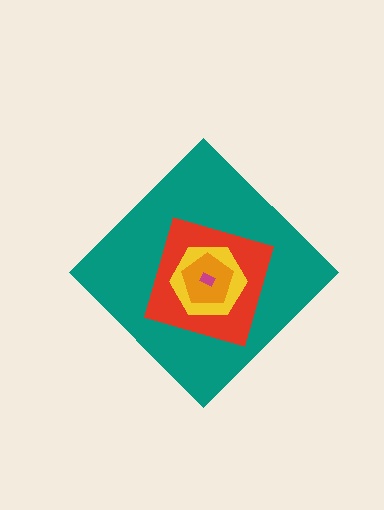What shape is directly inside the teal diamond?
The red square.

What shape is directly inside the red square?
The yellow hexagon.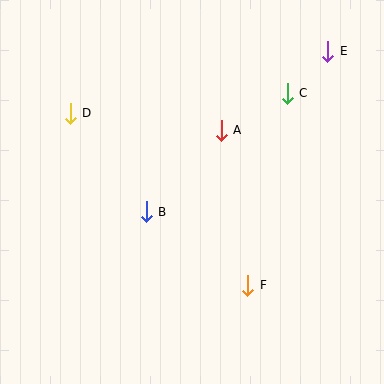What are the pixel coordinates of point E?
Point E is at (328, 51).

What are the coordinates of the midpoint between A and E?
The midpoint between A and E is at (275, 91).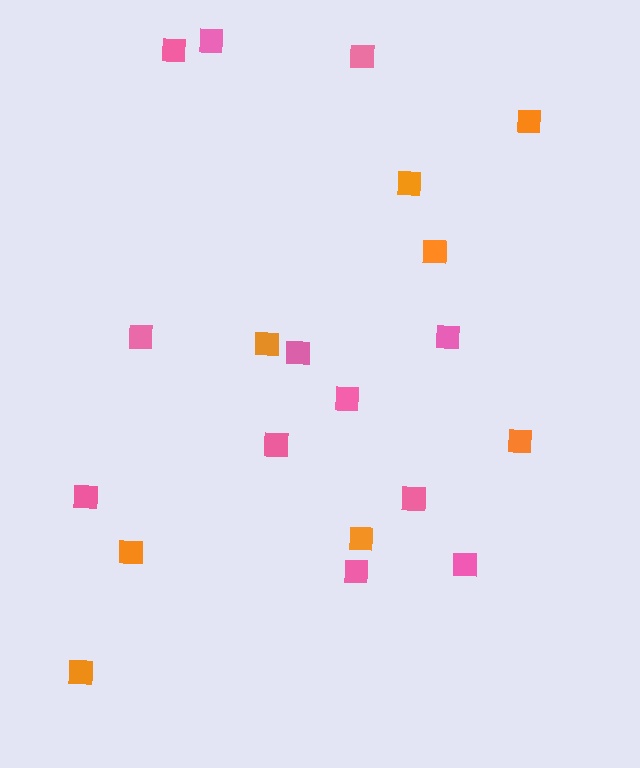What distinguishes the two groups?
There are 2 groups: one group of pink squares (12) and one group of orange squares (8).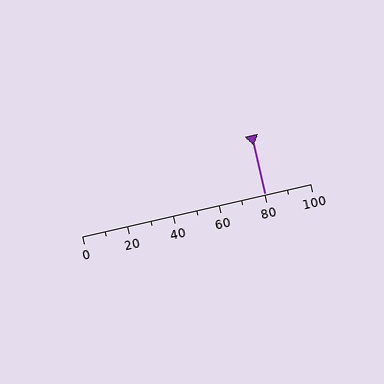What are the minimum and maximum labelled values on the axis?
The axis runs from 0 to 100.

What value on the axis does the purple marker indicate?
The marker indicates approximately 80.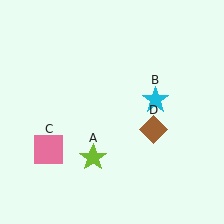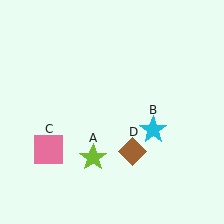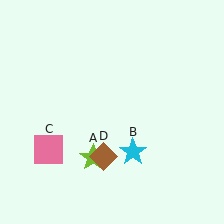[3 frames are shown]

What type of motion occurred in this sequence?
The cyan star (object B), brown diamond (object D) rotated clockwise around the center of the scene.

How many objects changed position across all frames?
2 objects changed position: cyan star (object B), brown diamond (object D).